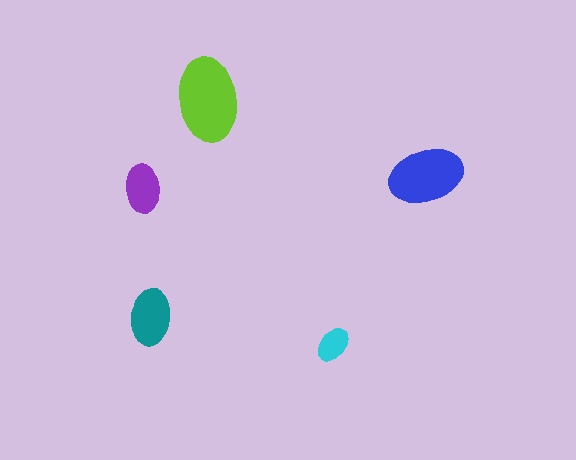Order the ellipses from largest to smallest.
the lime one, the blue one, the teal one, the purple one, the cyan one.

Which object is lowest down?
The cyan ellipse is bottommost.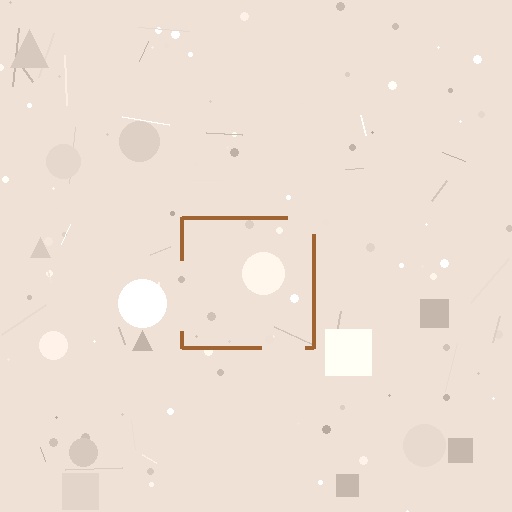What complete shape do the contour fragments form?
The contour fragments form a square.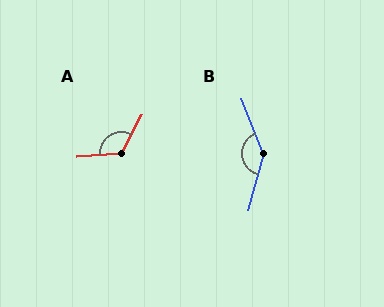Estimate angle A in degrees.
Approximately 122 degrees.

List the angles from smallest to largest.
A (122°), B (143°).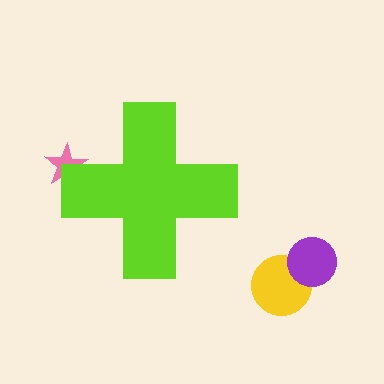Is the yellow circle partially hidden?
No, the yellow circle is fully visible.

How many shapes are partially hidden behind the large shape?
1 shape is partially hidden.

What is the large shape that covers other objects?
A lime cross.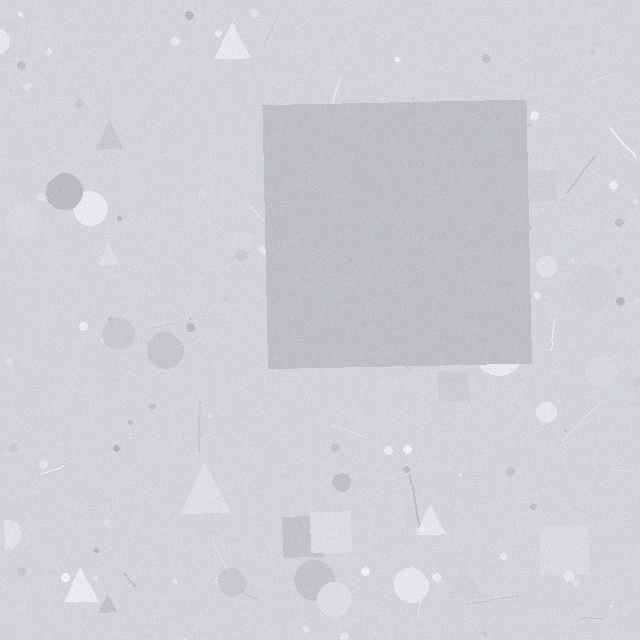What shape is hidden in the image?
A square is hidden in the image.